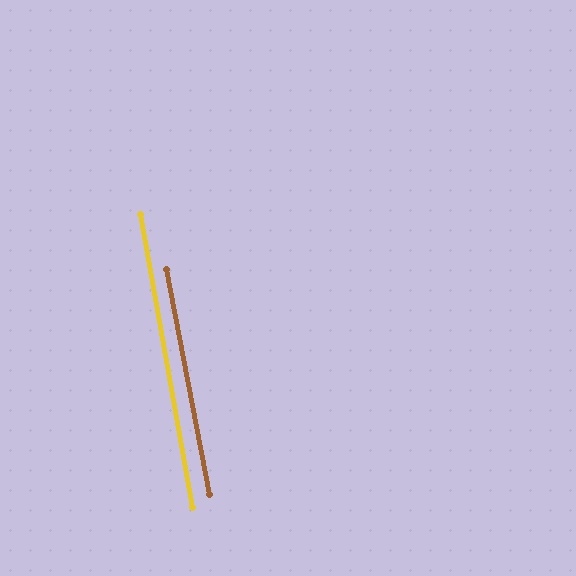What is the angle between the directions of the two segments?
Approximately 1 degree.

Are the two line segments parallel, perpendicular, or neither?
Parallel — their directions differ by only 1.0°.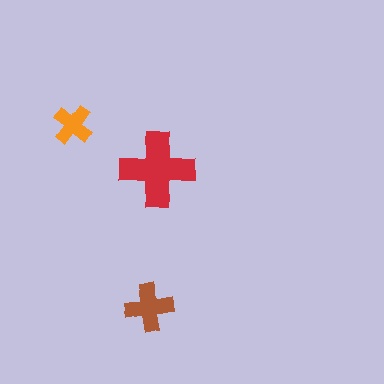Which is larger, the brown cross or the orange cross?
The brown one.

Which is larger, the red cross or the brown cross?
The red one.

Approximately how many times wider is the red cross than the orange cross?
About 2 times wider.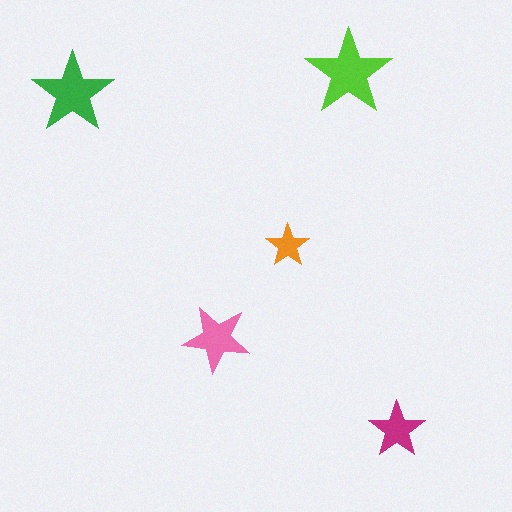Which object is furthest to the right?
The magenta star is rightmost.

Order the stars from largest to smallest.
the lime one, the green one, the pink one, the magenta one, the orange one.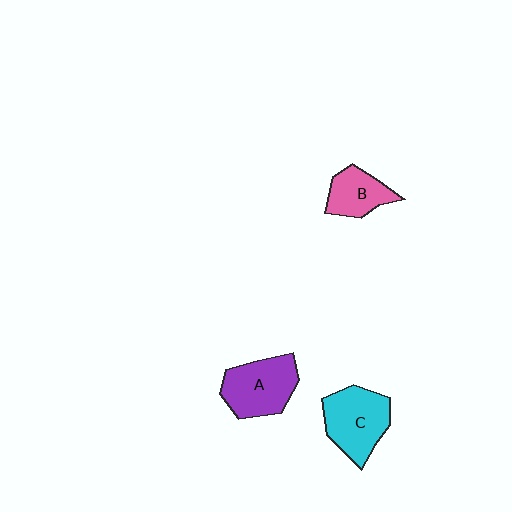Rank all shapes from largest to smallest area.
From largest to smallest: C (cyan), A (purple), B (pink).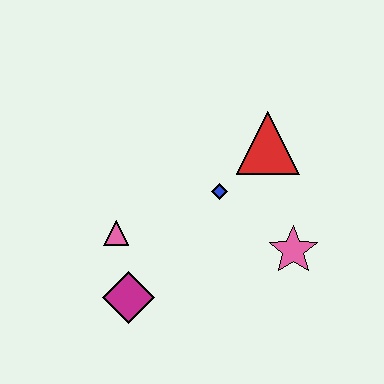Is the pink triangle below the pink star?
No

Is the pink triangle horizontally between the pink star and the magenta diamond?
No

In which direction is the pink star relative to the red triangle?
The pink star is below the red triangle.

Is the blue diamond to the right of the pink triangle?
Yes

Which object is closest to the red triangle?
The blue diamond is closest to the red triangle.